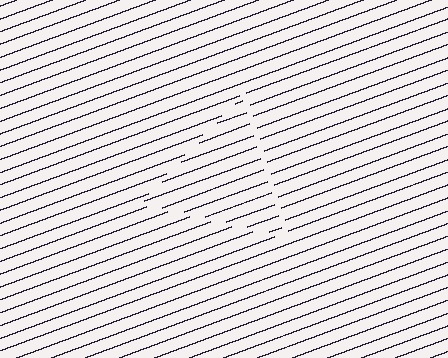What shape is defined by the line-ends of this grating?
An illusory triangle. The interior of the shape contains the same grating, shifted by half a period — the contour is defined by the phase discontinuity where line-ends from the inner and outer gratings abut.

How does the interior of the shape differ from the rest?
The interior of the shape contains the same grating, shifted by half a period — the contour is defined by the phase discontinuity where line-ends from the inner and outer gratings abut.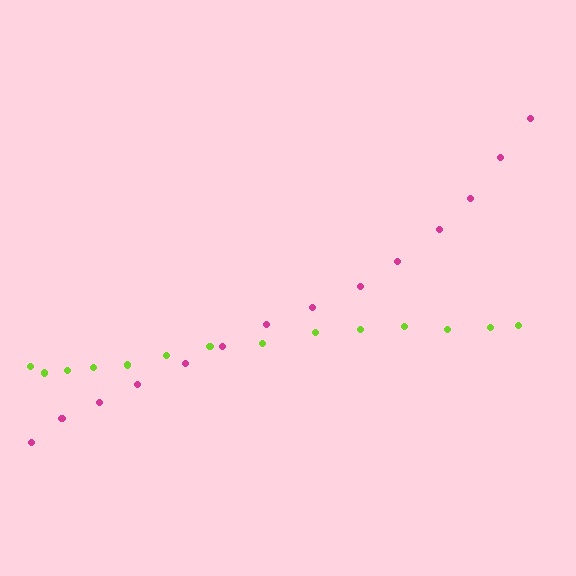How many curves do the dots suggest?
There are 2 distinct paths.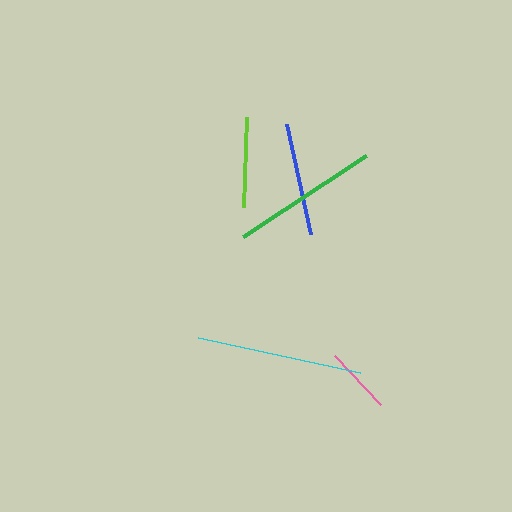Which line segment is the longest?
The cyan line is the longest at approximately 166 pixels.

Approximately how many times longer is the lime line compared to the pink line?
The lime line is approximately 1.4 times the length of the pink line.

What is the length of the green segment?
The green segment is approximately 147 pixels long.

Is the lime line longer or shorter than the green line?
The green line is longer than the lime line.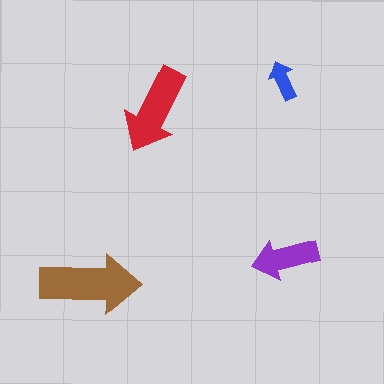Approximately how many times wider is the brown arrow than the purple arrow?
About 1.5 times wider.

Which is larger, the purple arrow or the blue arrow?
The purple one.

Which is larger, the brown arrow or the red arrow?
The brown one.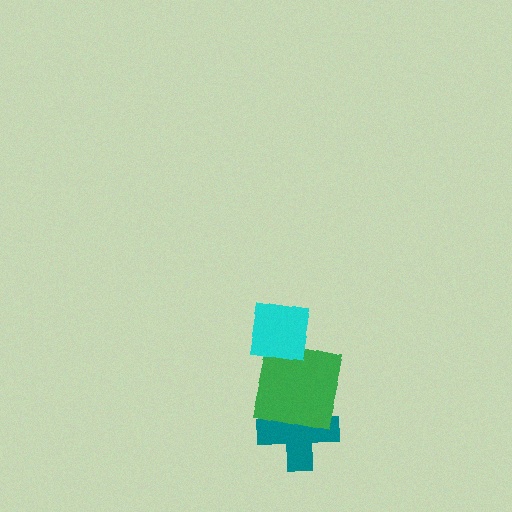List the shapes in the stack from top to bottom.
From top to bottom: the cyan square, the green square, the teal cross.